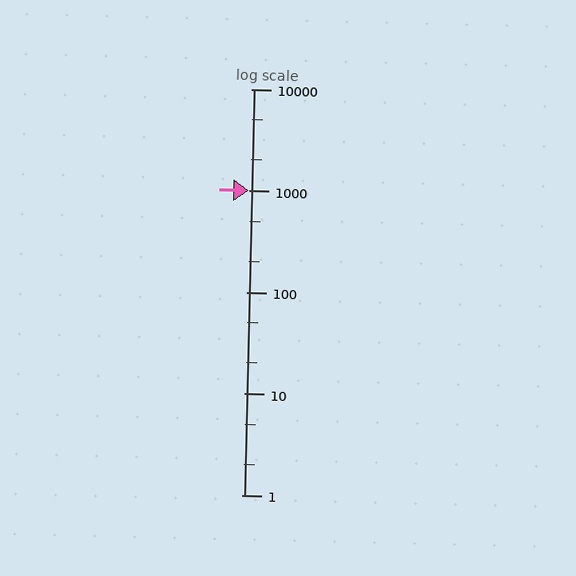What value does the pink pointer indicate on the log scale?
The pointer indicates approximately 990.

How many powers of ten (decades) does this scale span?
The scale spans 4 decades, from 1 to 10000.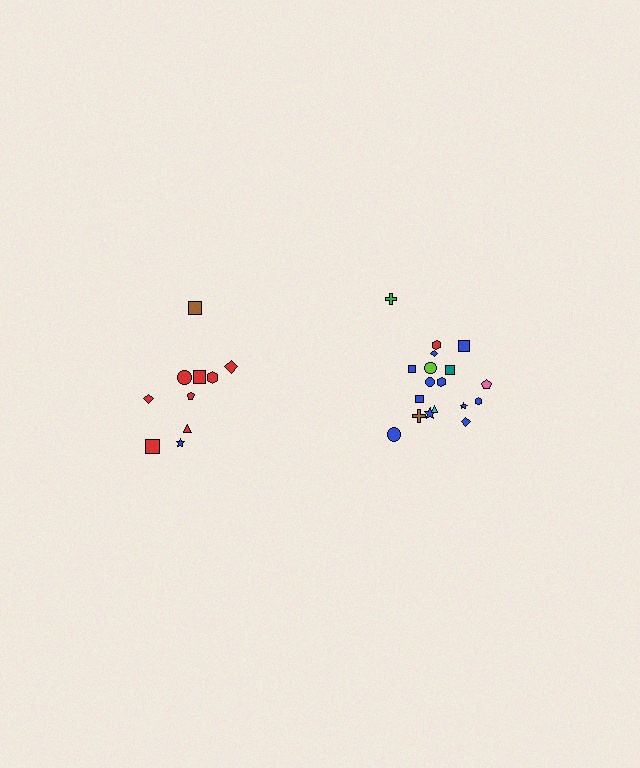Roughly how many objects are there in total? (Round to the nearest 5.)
Roughly 30 objects in total.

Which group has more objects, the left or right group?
The right group.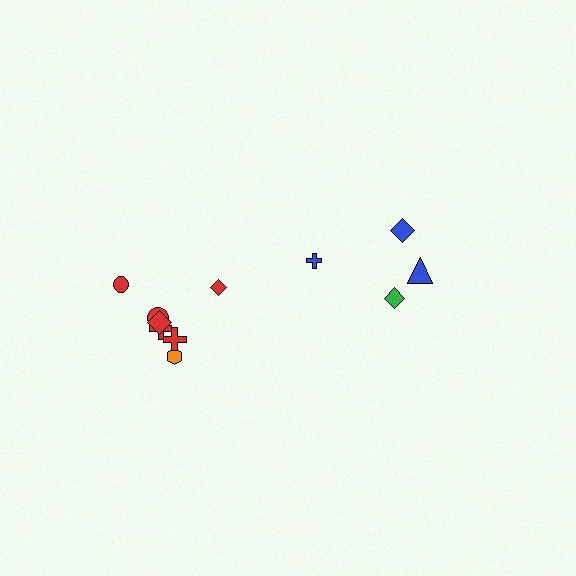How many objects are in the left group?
There are 7 objects.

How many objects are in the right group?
There are 4 objects.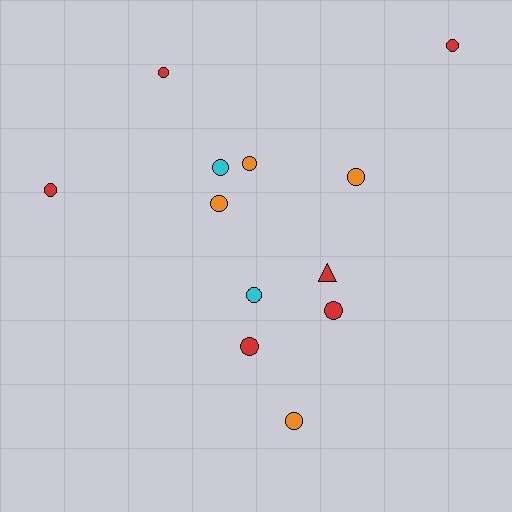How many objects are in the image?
There are 12 objects.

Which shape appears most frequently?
Circle, with 11 objects.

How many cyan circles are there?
There are 2 cyan circles.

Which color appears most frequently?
Red, with 6 objects.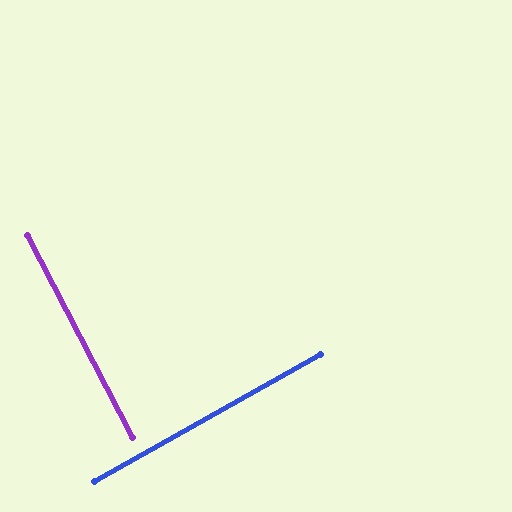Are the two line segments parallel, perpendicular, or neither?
Perpendicular — they meet at approximately 88°.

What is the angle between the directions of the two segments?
Approximately 88 degrees.